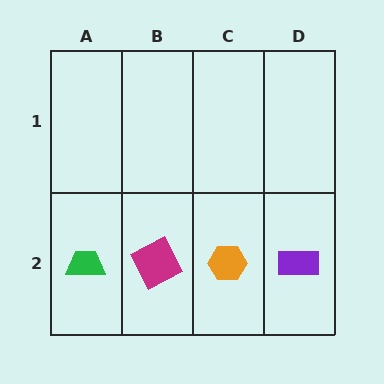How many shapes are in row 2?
4 shapes.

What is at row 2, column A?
A green trapezoid.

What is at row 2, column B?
A magenta square.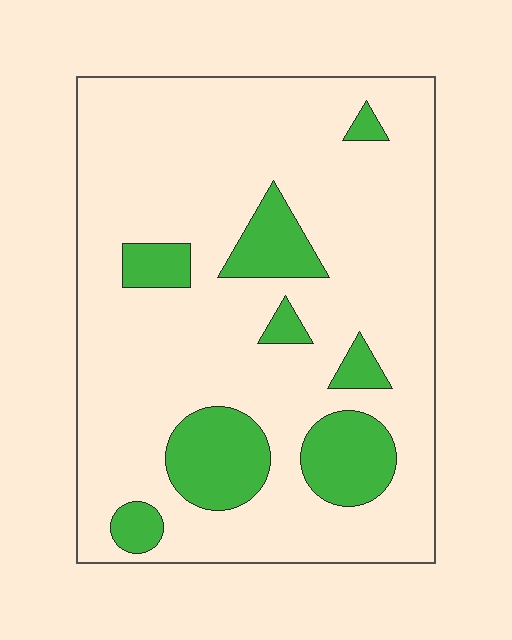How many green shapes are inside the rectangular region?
8.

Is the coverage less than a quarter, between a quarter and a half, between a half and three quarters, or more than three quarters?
Less than a quarter.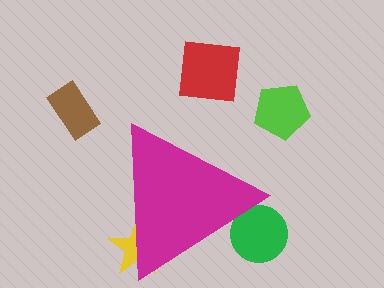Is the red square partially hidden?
No, the red square is fully visible.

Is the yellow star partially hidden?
Yes, the yellow star is partially hidden behind the magenta triangle.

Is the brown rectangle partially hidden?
No, the brown rectangle is fully visible.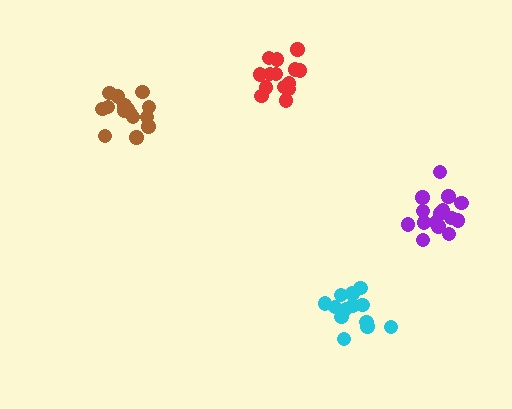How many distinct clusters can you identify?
There are 4 distinct clusters.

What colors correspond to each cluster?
The clusters are colored: purple, brown, red, cyan.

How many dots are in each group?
Group 1: 15 dots, Group 2: 15 dots, Group 3: 14 dots, Group 4: 13 dots (57 total).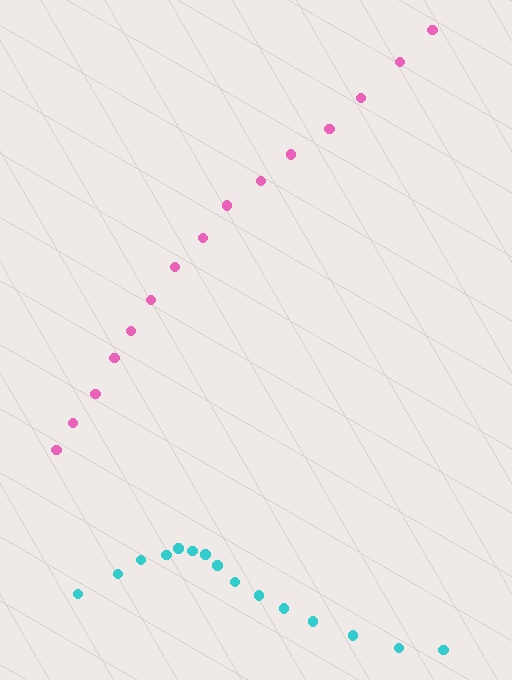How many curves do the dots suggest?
There are 2 distinct paths.